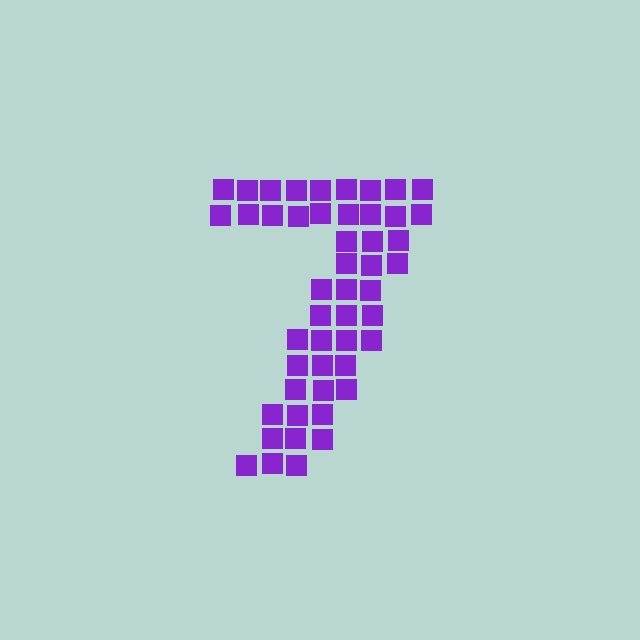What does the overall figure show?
The overall figure shows the digit 7.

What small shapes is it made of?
It is made of small squares.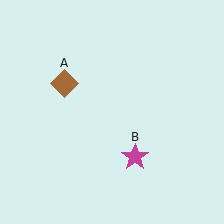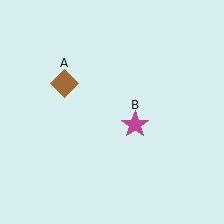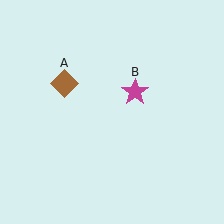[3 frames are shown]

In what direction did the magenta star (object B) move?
The magenta star (object B) moved up.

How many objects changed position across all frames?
1 object changed position: magenta star (object B).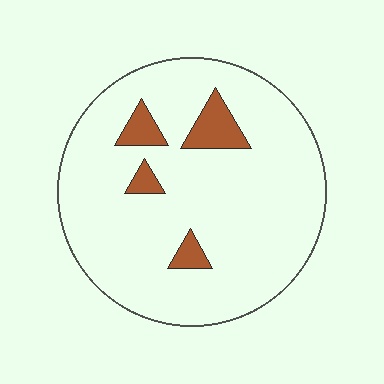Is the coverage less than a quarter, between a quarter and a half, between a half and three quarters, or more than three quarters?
Less than a quarter.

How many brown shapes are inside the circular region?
4.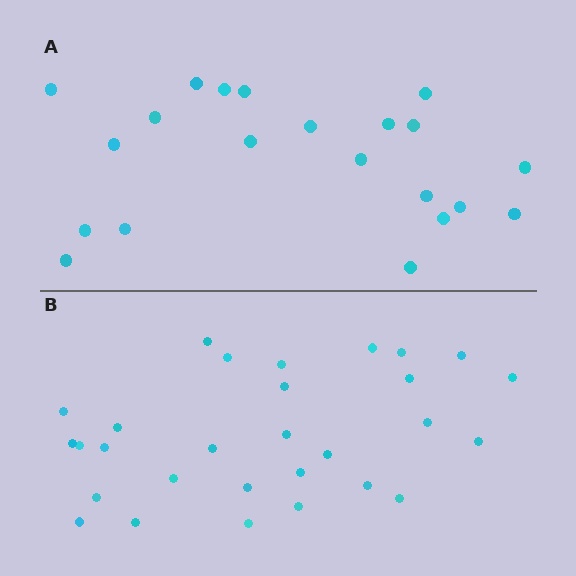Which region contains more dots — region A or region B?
Region B (the bottom region) has more dots.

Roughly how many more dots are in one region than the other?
Region B has roughly 8 or so more dots than region A.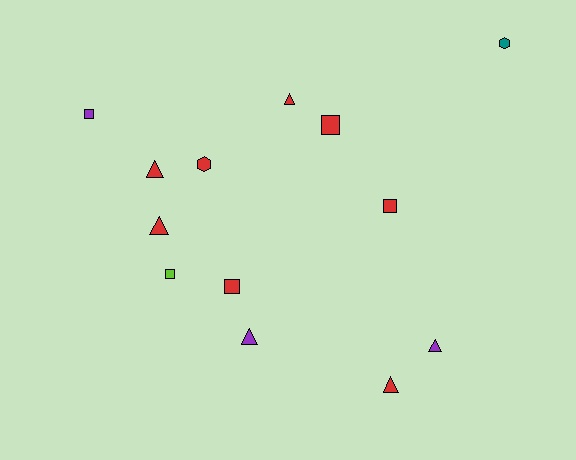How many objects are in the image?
There are 13 objects.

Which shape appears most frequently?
Triangle, with 6 objects.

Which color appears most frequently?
Red, with 8 objects.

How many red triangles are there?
There are 4 red triangles.